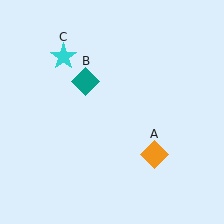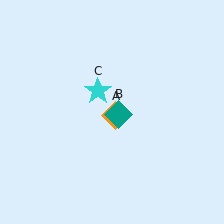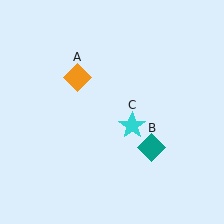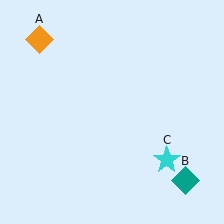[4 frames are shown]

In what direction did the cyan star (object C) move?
The cyan star (object C) moved down and to the right.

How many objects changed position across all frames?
3 objects changed position: orange diamond (object A), teal diamond (object B), cyan star (object C).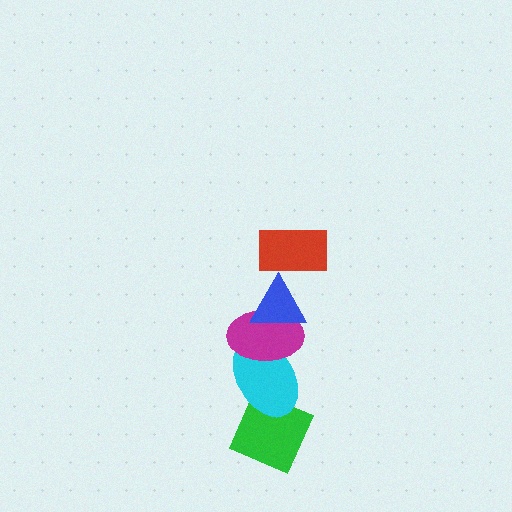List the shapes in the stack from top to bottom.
From top to bottom: the red rectangle, the blue triangle, the magenta ellipse, the cyan ellipse, the green diamond.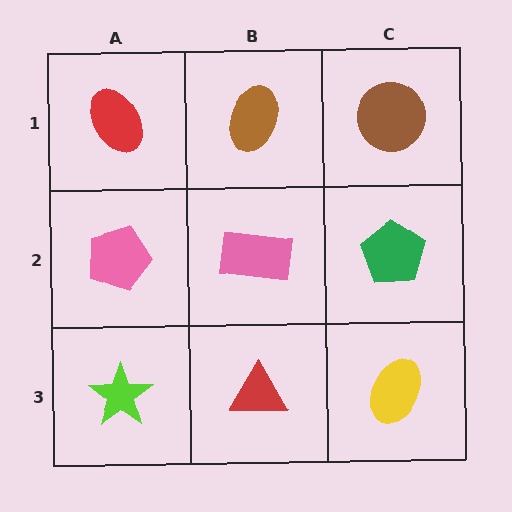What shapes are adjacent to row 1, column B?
A pink rectangle (row 2, column B), a red ellipse (row 1, column A), a brown circle (row 1, column C).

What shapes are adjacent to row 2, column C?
A brown circle (row 1, column C), a yellow ellipse (row 3, column C), a pink rectangle (row 2, column B).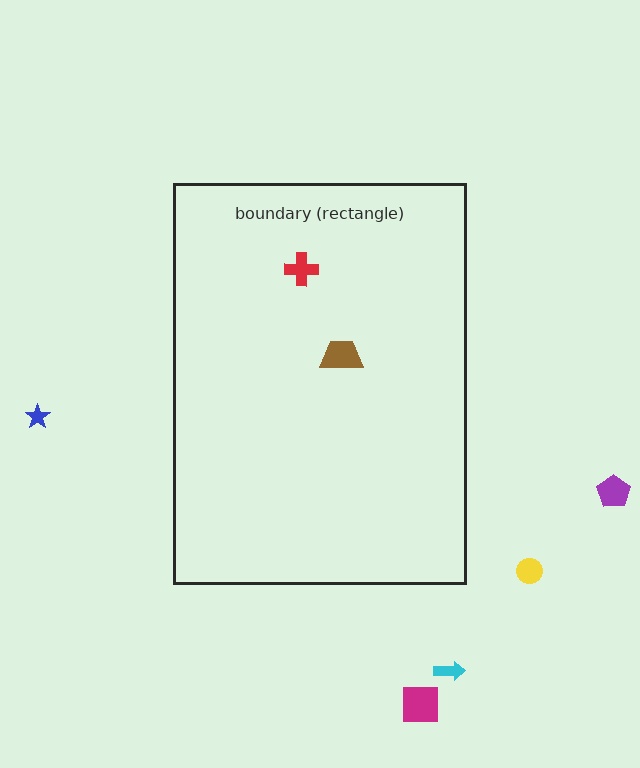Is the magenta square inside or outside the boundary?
Outside.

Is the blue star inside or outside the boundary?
Outside.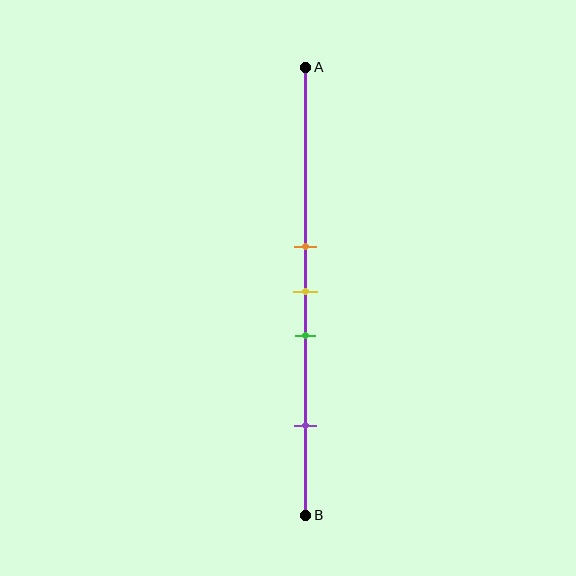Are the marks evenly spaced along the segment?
No, the marks are not evenly spaced.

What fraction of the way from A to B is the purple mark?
The purple mark is approximately 80% (0.8) of the way from A to B.